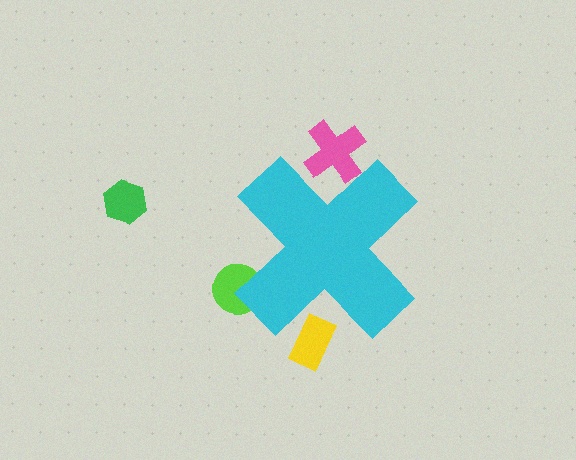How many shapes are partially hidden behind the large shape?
3 shapes are partially hidden.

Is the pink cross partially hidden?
Yes, the pink cross is partially hidden behind the cyan cross.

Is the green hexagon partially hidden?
No, the green hexagon is fully visible.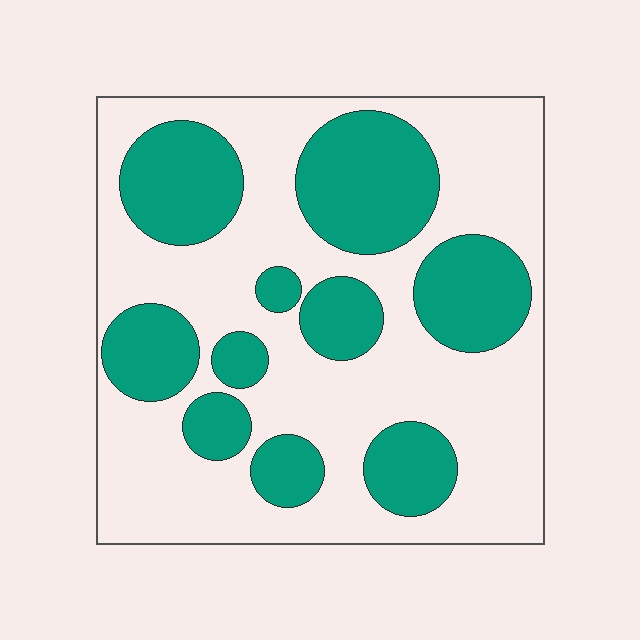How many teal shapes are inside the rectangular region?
10.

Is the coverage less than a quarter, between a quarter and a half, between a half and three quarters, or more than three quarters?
Between a quarter and a half.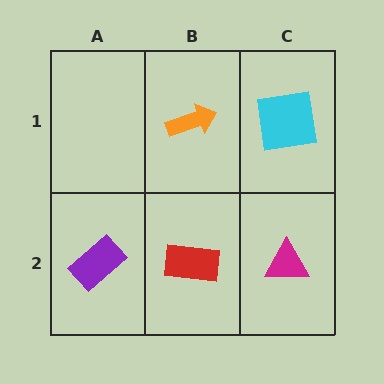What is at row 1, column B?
An orange arrow.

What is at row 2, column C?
A magenta triangle.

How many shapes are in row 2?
3 shapes.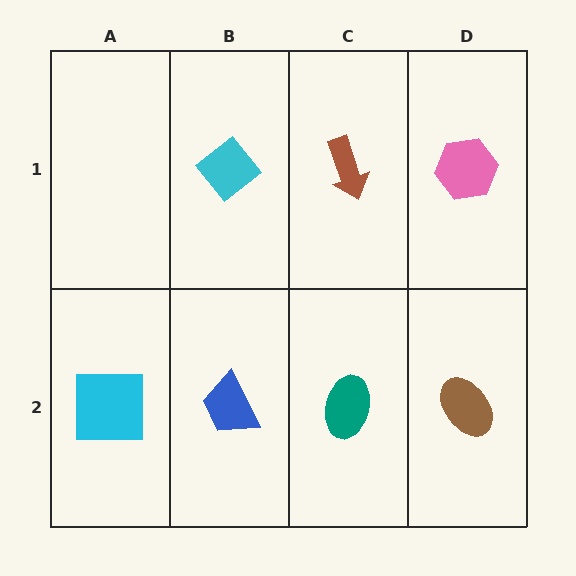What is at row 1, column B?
A cyan diamond.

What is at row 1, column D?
A pink hexagon.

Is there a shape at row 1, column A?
No, that cell is empty.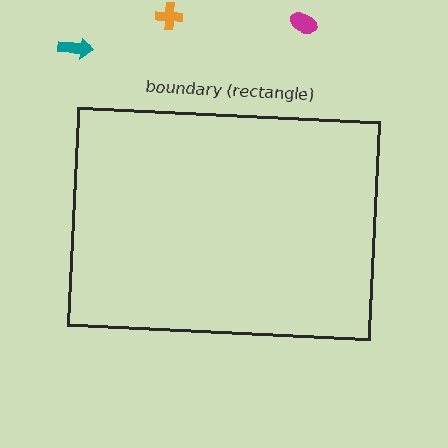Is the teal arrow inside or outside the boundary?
Outside.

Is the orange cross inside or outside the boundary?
Outside.